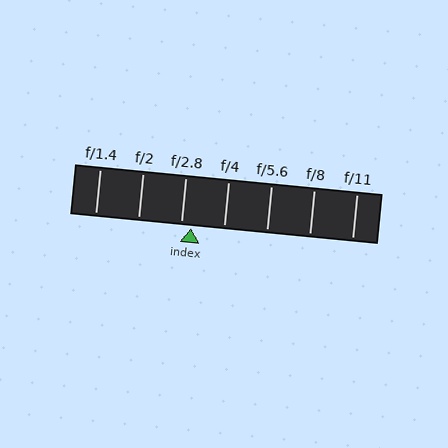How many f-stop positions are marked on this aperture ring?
There are 7 f-stop positions marked.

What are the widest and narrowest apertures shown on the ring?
The widest aperture shown is f/1.4 and the narrowest is f/11.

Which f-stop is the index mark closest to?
The index mark is closest to f/2.8.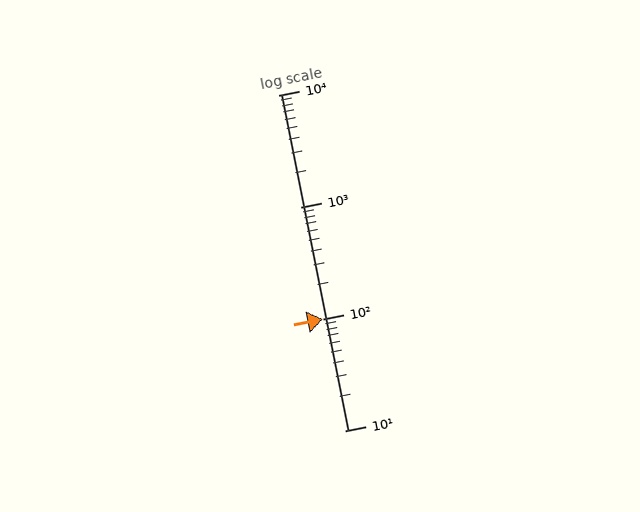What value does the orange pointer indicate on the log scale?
The pointer indicates approximately 100.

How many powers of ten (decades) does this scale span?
The scale spans 3 decades, from 10 to 10000.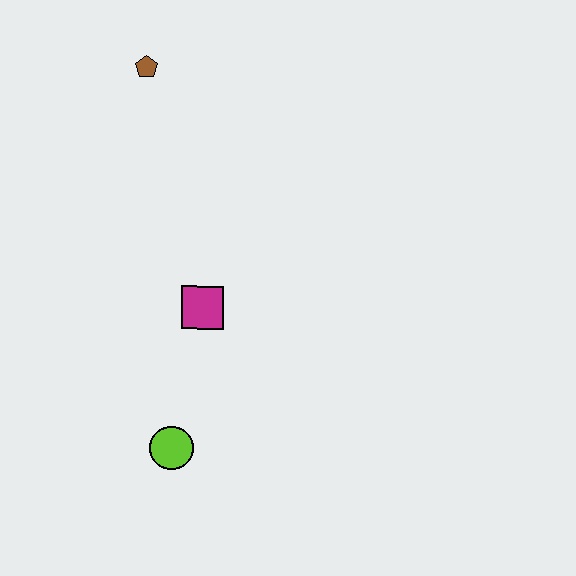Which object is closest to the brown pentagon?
The magenta square is closest to the brown pentagon.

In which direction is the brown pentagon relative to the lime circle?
The brown pentagon is above the lime circle.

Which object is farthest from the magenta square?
The brown pentagon is farthest from the magenta square.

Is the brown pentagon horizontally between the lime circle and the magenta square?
No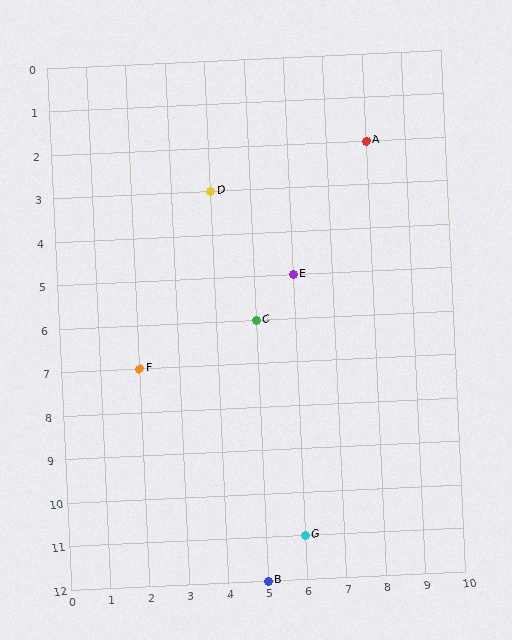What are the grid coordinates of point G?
Point G is at grid coordinates (6, 11).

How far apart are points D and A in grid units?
Points D and A are 4 columns and 1 row apart (about 4.1 grid units diagonally).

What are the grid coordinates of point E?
Point E is at grid coordinates (6, 5).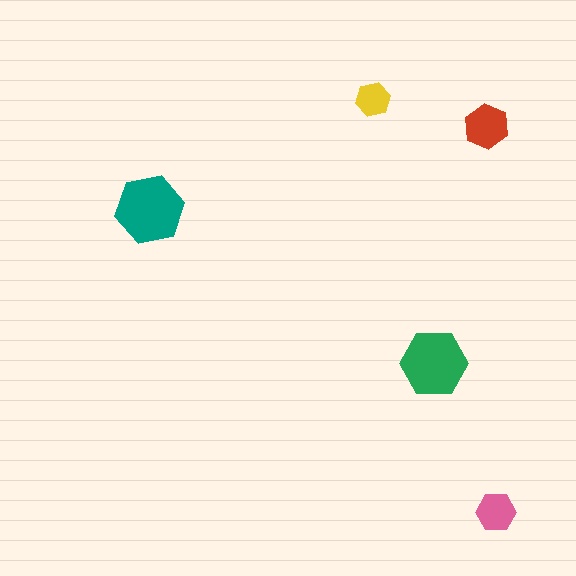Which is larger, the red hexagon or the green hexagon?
The green one.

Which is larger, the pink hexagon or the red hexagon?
The red one.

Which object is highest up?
The yellow hexagon is topmost.